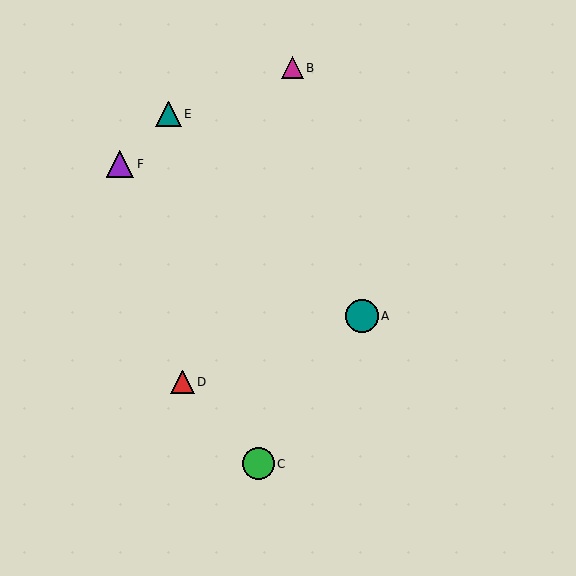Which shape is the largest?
The teal circle (labeled A) is the largest.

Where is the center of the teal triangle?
The center of the teal triangle is at (168, 114).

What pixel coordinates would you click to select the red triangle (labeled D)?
Click at (183, 382) to select the red triangle D.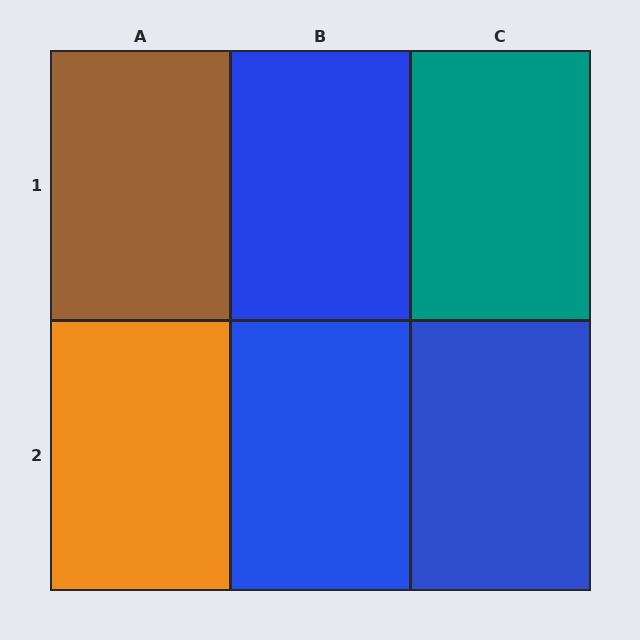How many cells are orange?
1 cell is orange.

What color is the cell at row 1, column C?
Teal.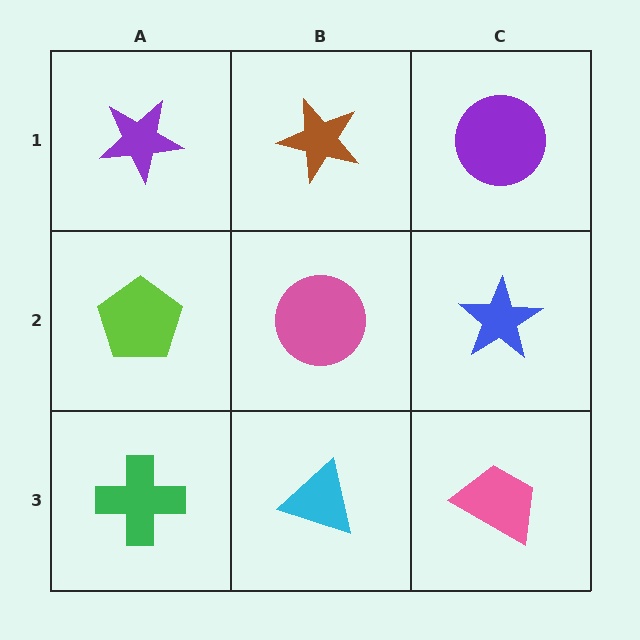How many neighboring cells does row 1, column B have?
3.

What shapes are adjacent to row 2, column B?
A brown star (row 1, column B), a cyan triangle (row 3, column B), a lime pentagon (row 2, column A), a blue star (row 2, column C).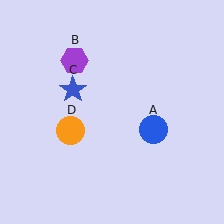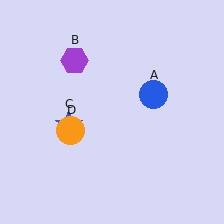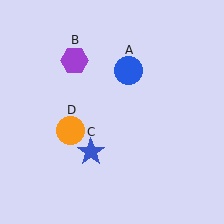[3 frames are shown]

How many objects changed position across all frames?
2 objects changed position: blue circle (object A), blue star (object C).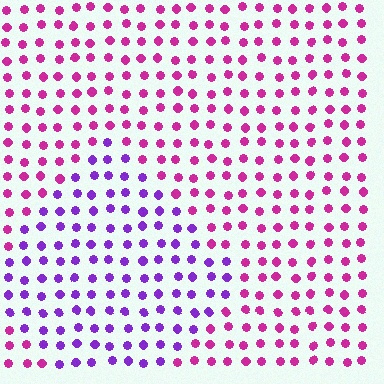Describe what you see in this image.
The image is filled with small magenta elements in a uniform arrangement. A diamond-shaped region is visible where the elements are tinted to a slightly different hue, forming a subtle color boundary.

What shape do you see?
I see a diamond.